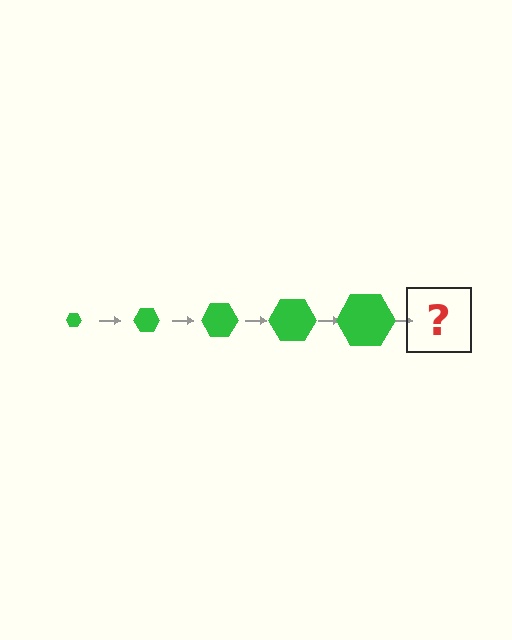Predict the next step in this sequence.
The next step is a green hexagon, larger than the previous one.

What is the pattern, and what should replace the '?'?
The pattern is that the hexagon gets progressively larger each step. The '?' should be a green hexagon, larger than the previous one.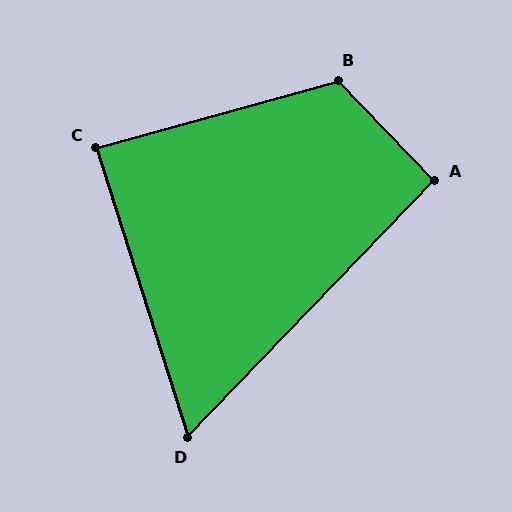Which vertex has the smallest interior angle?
D, at approximately 62 degrees.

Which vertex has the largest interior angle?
B, at approximately 118 degrees.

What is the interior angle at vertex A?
Approximately 92 degrees (approximately right).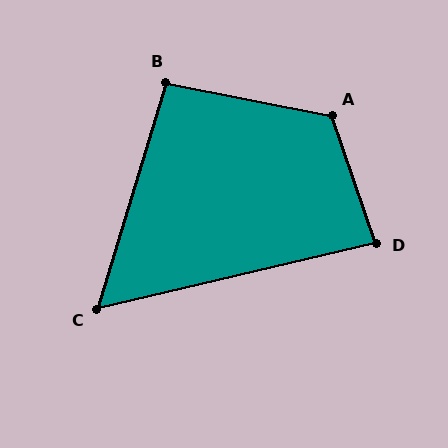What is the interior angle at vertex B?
Approximately 96 degrees (obtuse).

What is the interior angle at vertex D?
Approximately 84 degrees (acute).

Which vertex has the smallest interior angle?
C, at approximately 60 degrees.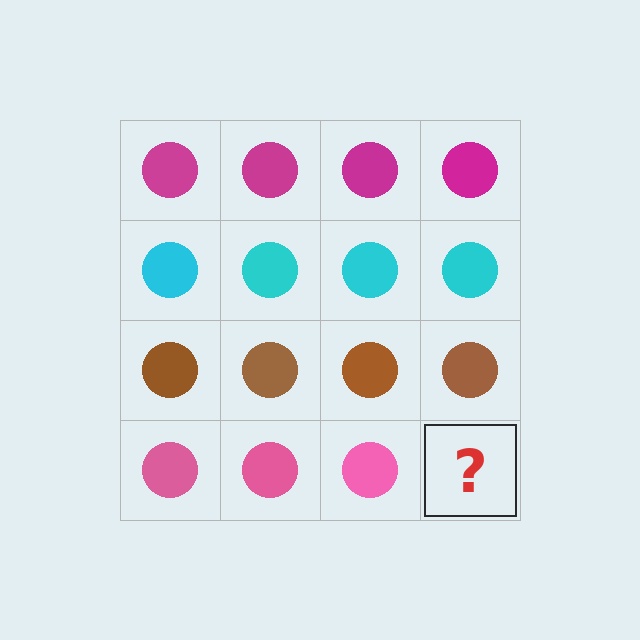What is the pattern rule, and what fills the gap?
The rule is that each row has a consistent color. The gap should be filled with a pink circle.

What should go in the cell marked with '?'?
The missing cell should contain a pink circle.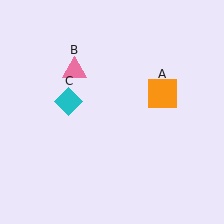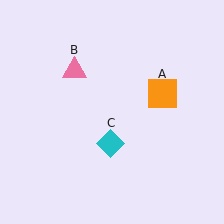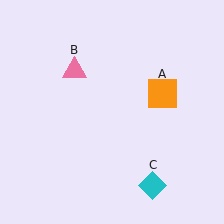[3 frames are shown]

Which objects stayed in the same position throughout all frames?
Orange square (object A) and pink triangle (object B) remained stationary.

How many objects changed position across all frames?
1 object changed position: cyan diamond (object C).